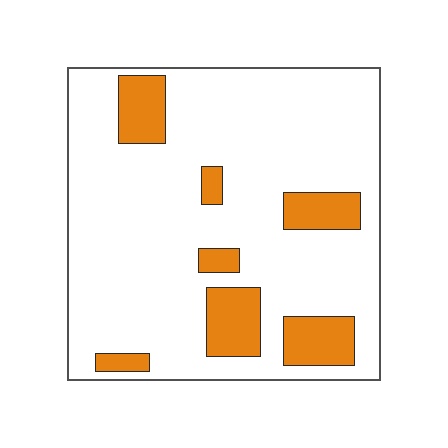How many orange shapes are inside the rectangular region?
7.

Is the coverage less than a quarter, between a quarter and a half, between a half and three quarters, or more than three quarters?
Less than a quarter.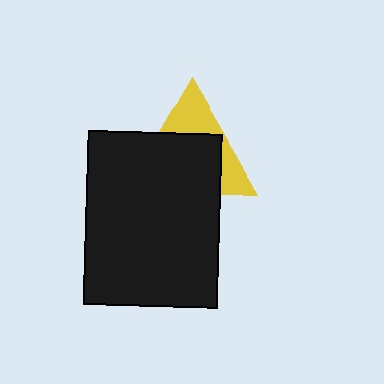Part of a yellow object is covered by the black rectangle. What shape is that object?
It is a triangle.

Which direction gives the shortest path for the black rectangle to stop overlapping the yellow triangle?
Moving down gives the shortest separation.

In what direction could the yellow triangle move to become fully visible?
The yellow triangle could move up. That would shift it out from behind the black rectangle entirely.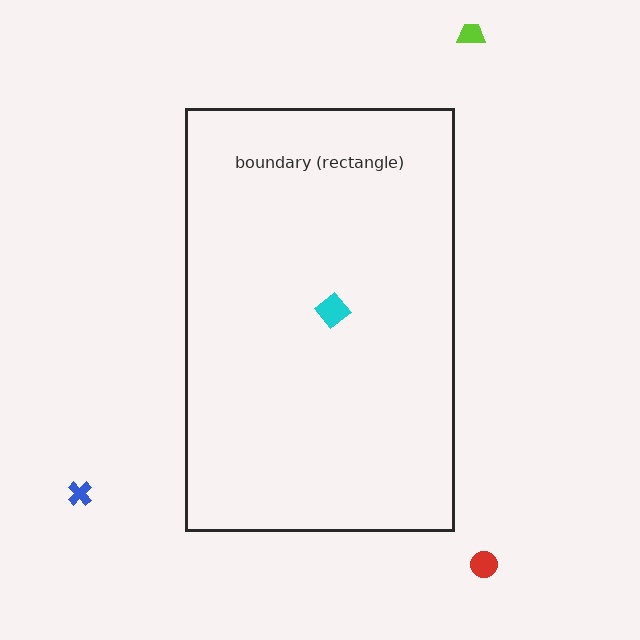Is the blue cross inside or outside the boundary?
Outside.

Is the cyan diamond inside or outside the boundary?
Inside.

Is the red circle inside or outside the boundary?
Outside.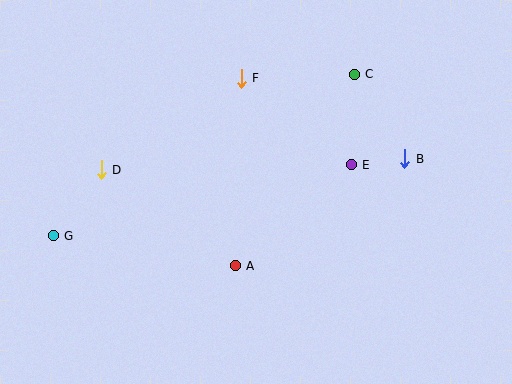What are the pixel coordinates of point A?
Point A is at (235, 266).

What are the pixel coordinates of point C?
Point C is at (354, 74).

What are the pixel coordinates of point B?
Point B is at (405, 159).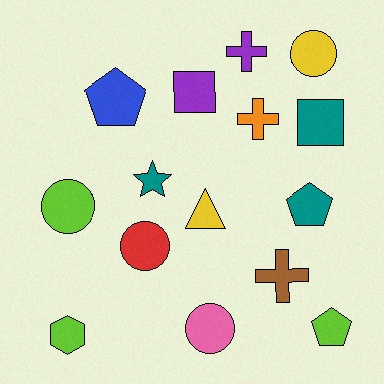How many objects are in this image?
There are 15 objects.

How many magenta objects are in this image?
There are no magenta objects.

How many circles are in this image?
There are 4 circles.